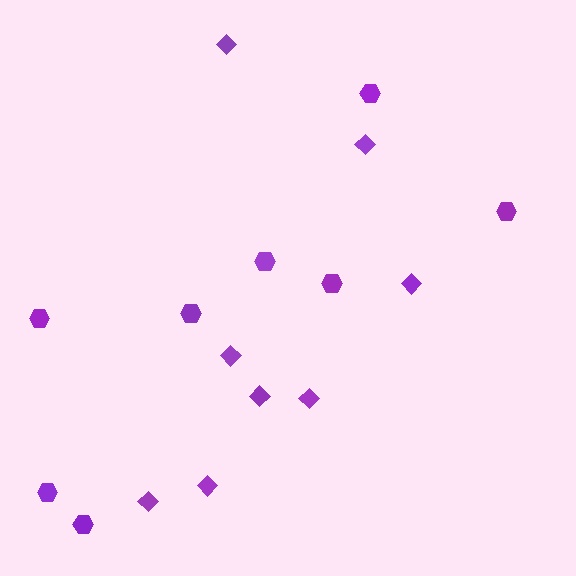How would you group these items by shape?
There are 2 groups: one group of hexagons (8) and one group of diamonds (8).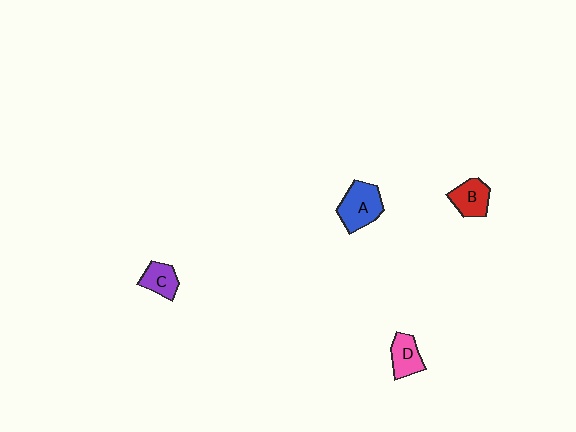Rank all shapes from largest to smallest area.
From largest to smallest: A (blue), B (red), D (pink), C (purple).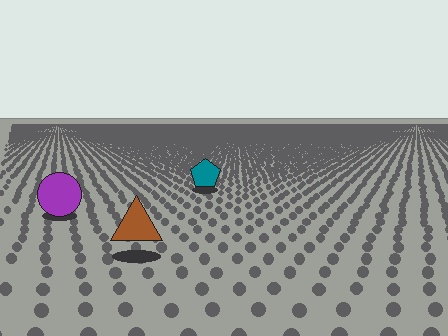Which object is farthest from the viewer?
The teal pentagon is farthest from the viewer. It appears smaller and the ground texture around it is denser.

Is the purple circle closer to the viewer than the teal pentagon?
Yes. The purple circle is closer — you can tell from the texture gradient: the ground texture is coarser near it.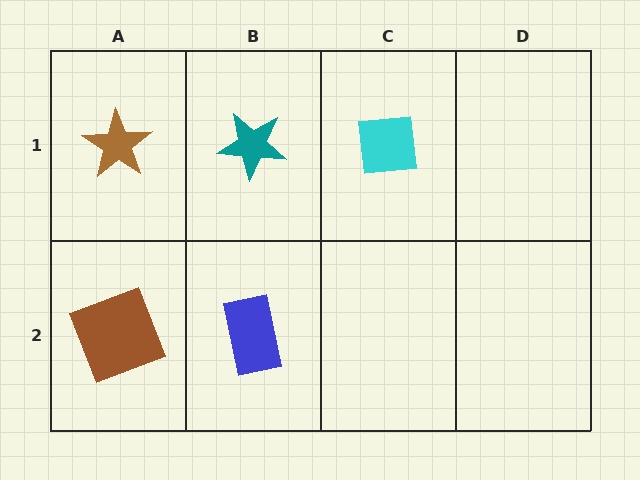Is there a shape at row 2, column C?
No, that cell is empty.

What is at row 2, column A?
A brown square.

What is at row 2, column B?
A blue rectangle.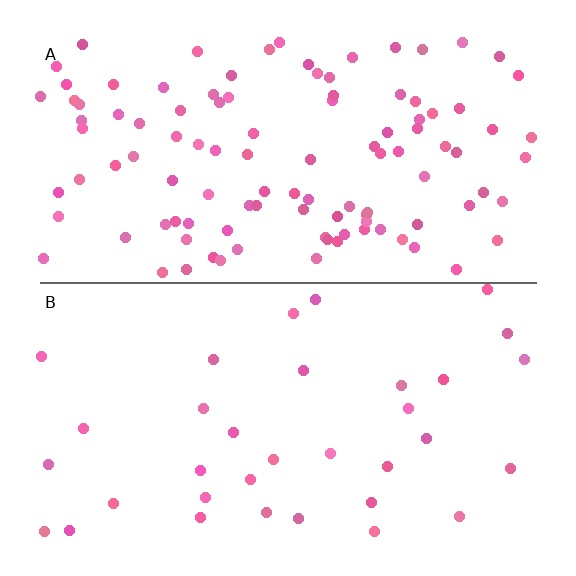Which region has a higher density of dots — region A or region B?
A (the top).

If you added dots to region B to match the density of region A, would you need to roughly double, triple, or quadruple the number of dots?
Approximately triple.